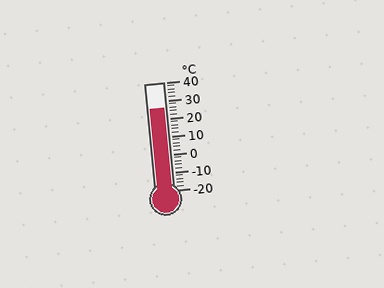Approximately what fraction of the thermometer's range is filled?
The thermometer is filled to approximately 75% of its range.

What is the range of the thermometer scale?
The thermometer scale ranges from -20°C to 40°C.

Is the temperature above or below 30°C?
The temperature is below 30°C.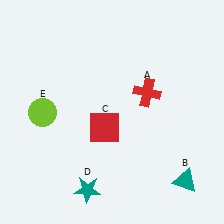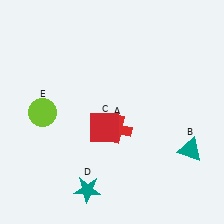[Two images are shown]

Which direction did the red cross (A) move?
The red cross (A) moved down.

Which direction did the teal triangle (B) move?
The teal triangle (B) moved up.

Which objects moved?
The objects that moved are: the red cross (A), the teal triangle (B).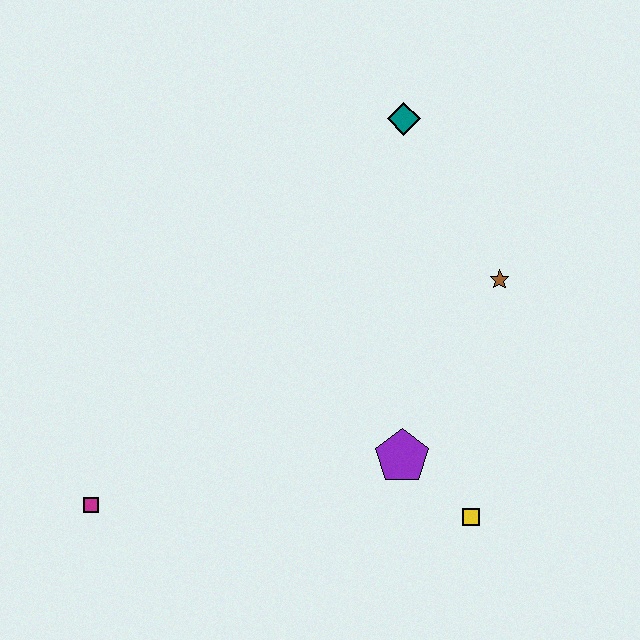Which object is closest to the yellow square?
The purple pentagon is closest to the yellow square.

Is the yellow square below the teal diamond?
Yes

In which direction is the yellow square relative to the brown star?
The yellow square is below the brown star.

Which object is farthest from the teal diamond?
The magenta square is farthest from the teal diamond.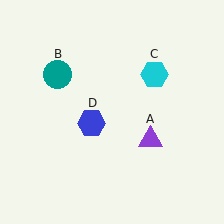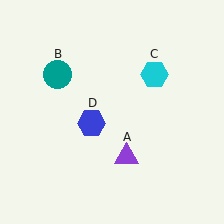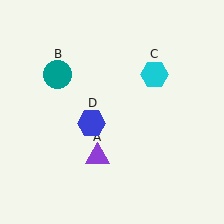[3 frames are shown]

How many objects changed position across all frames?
1 object changed position: purple triangle (object A).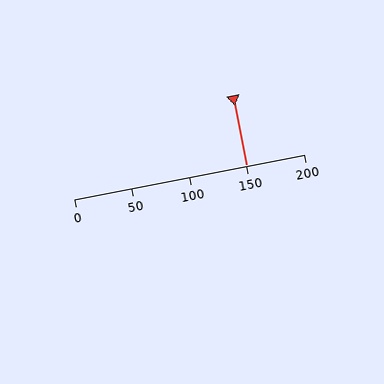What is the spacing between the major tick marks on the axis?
The major ticks are spaced 50 apart.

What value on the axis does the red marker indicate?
The marker indicates approximately 150.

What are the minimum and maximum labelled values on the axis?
The axis runs from 0 to 200.